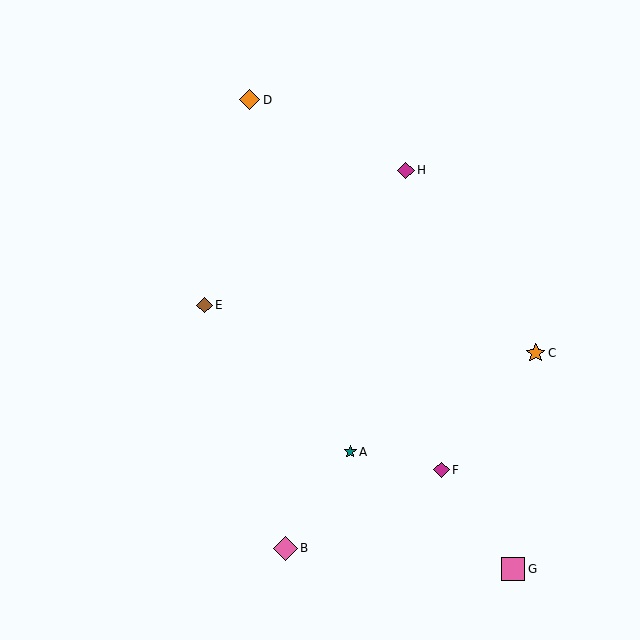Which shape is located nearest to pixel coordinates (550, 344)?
The orange star (labeled C) at (536, 353) is nearest to that location.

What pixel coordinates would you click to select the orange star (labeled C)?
Click at (536, 353) to select the orange star C.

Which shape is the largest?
The pink diamond (labeled B) is the largest.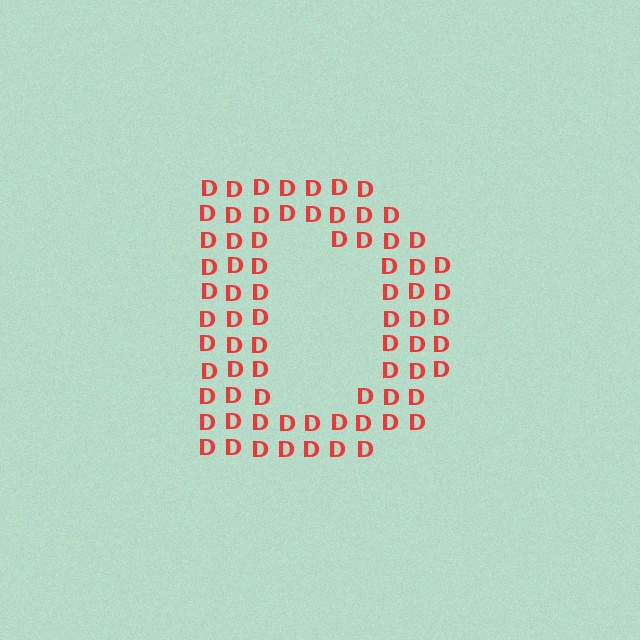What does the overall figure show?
The overall figure shows the letter D.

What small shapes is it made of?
It is made of small letter D's.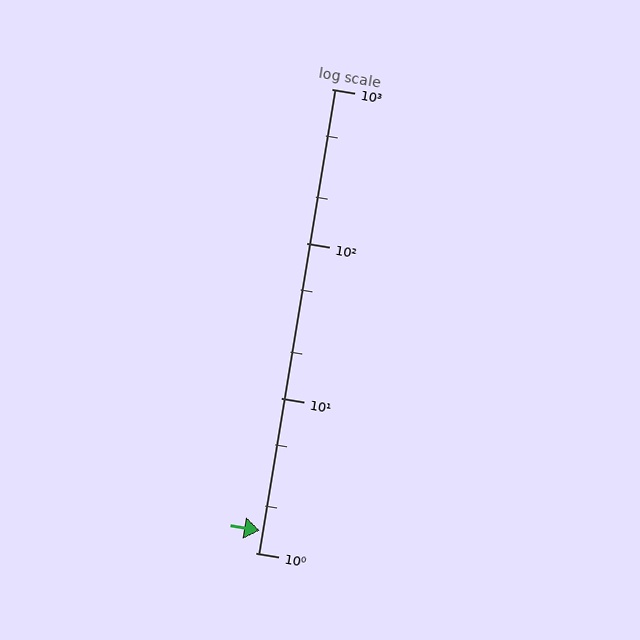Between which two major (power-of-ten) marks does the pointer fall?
The pointer is between 1 and 10.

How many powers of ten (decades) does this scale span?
The scale spans 3 decades, from 1 to 1000.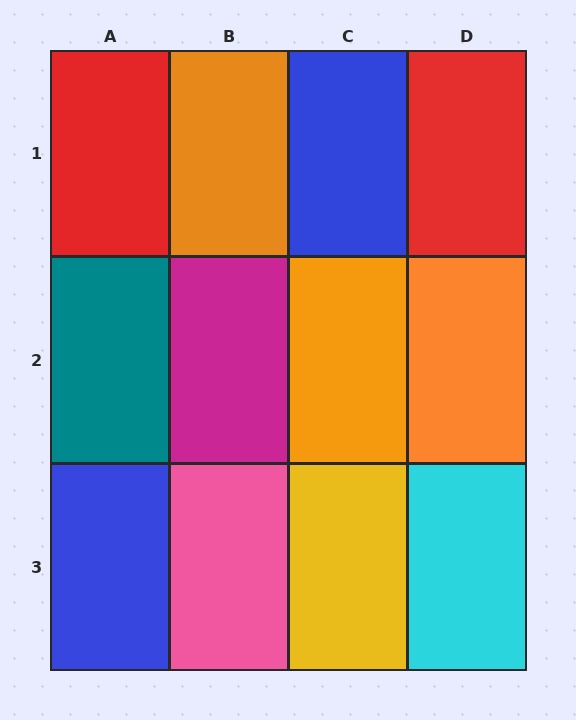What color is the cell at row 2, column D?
Orange.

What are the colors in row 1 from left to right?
Red, orange, blue, red.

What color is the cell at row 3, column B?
Pink.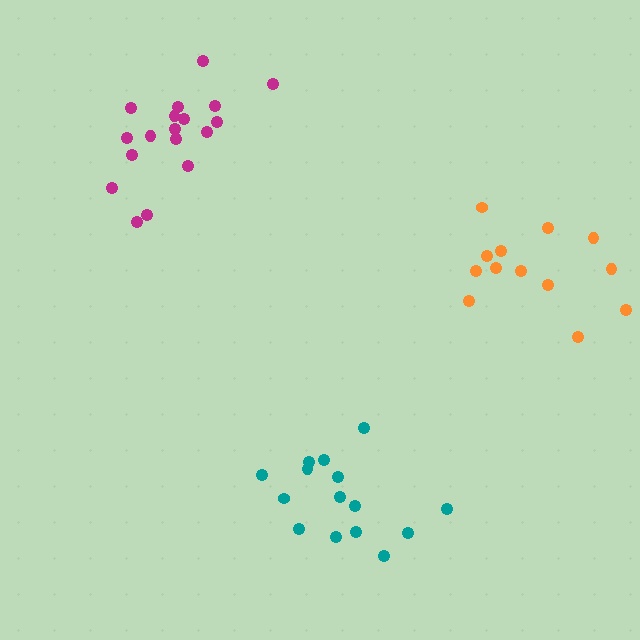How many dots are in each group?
Group 1: 15 dots, Group 2: 13 dots, Group 3: 18 dots (46 total).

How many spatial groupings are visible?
There are 3 spatial groupings.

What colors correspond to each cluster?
The clusters are colored: teal, orange, magenta.